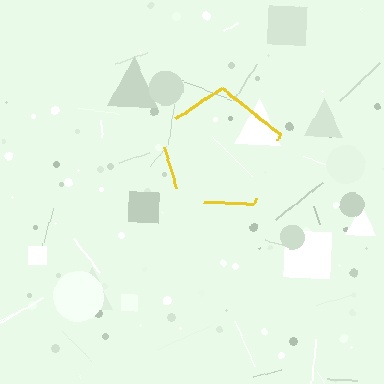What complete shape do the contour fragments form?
The contour fragments form a pentagon.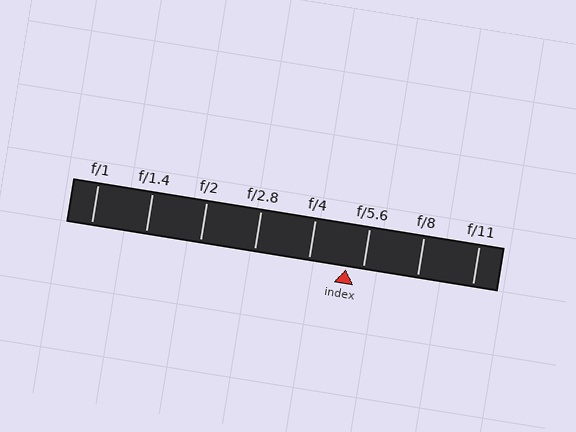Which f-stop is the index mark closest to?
The index mark is closest to f/5.6.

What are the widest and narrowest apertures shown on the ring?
The widest aperture shown is f/1 and the narrowest is f/11.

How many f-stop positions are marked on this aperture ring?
There are 8 f-stop positions marked.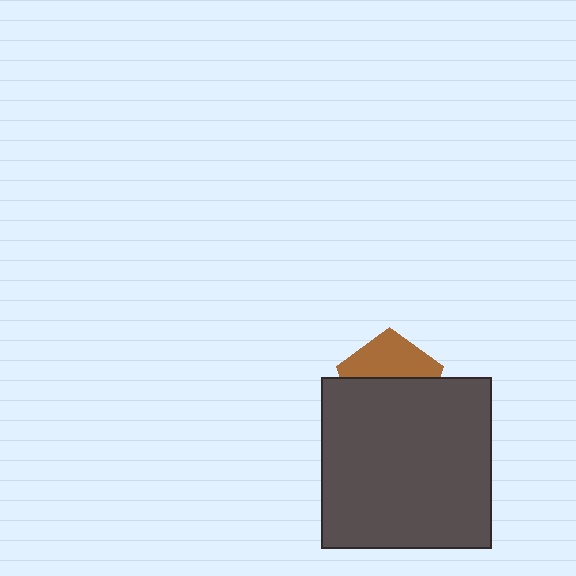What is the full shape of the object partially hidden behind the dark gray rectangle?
The partially hidden object is a brown pentagon.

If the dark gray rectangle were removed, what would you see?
You would see the complete brown pentagon.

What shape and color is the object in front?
The object in front is a dark gray rectangle.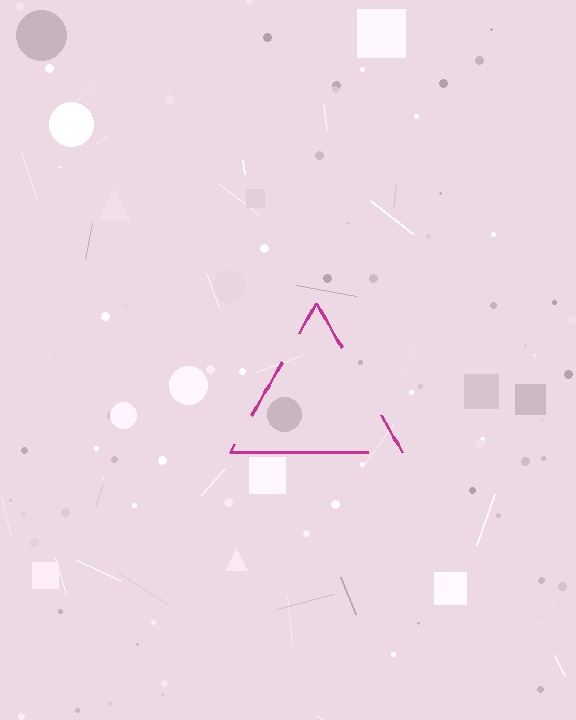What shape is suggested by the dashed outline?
The dashed outline suggests a triangle.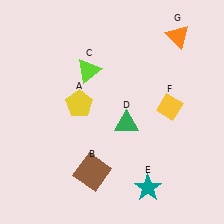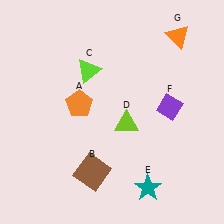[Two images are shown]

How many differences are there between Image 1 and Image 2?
There are 3 differences between the two images.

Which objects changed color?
A changed from yellow to orange. D changed from green to lime. F changed from yellow to purple.